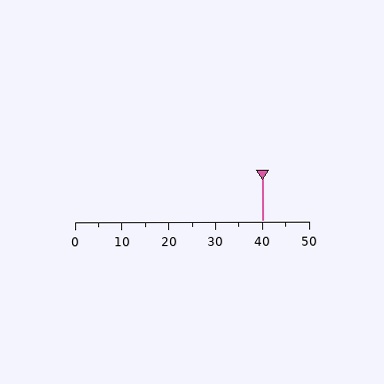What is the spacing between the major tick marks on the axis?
The major ticks are spaced 10 apart.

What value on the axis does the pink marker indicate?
The marker indicates approximately 40.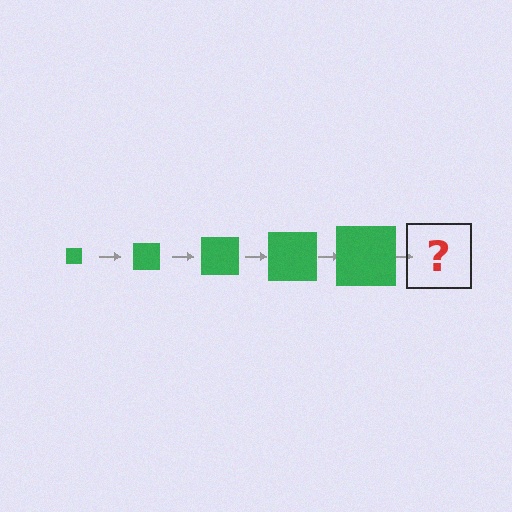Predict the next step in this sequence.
The next step is a green square, larger than the previous one.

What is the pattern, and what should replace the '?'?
The pattern is that the square gets progressively larger each step. The '?' should be a green square, larger than the previous one.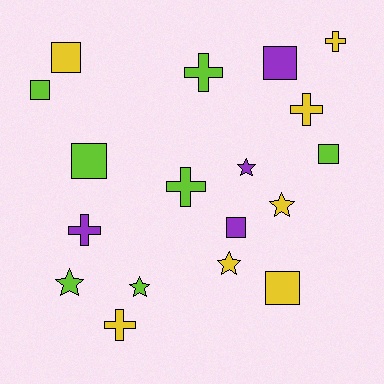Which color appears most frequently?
Lime, with 7 objects.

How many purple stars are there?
There is 1 purple star.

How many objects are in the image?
There are 18 objects.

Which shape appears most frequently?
Square, with 7 objects.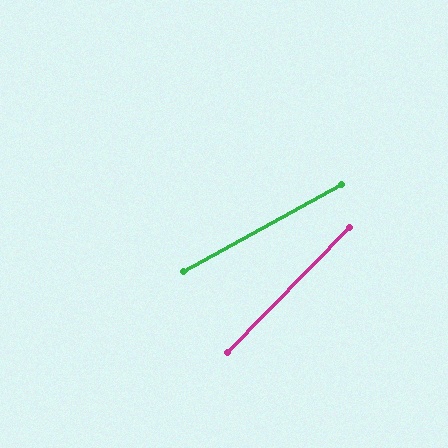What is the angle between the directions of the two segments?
Approximately 17 degrees.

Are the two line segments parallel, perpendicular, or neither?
Neither parallel nor perpendicular — they differ by about 17°.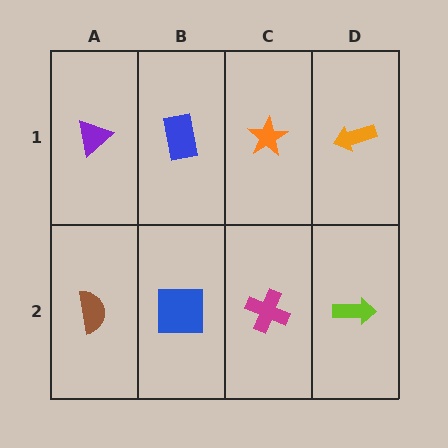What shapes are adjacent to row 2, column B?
A blue rectangle (row 1, column B), a brown semicircle (row 2, column A), a magenta cross (row 2, column C).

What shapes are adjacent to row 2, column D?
An orange arrow (row 1, column D), a magenta cross (row 2, column C).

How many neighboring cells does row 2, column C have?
3.